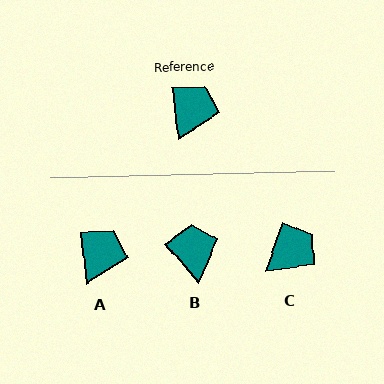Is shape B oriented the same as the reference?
No, it is off by about 33 degrees.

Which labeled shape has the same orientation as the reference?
A.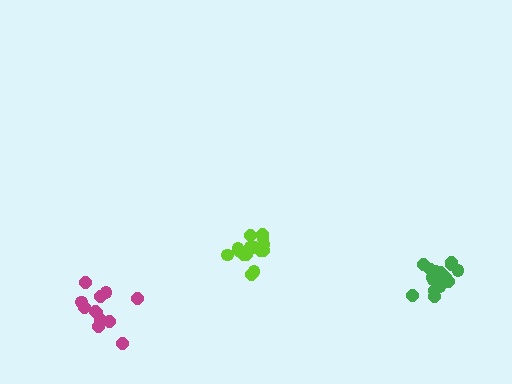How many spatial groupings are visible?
There are 3 spatial groupings.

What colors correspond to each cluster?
The clusters are colored: lime, green, magenta.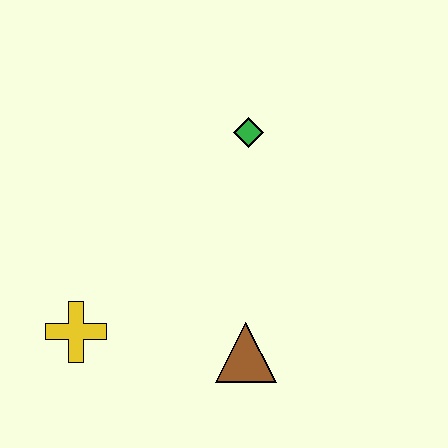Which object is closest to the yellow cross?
The brown triangle is closest to the yellow cross.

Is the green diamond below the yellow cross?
No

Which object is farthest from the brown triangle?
The green diamond is farthest from the brown triangle.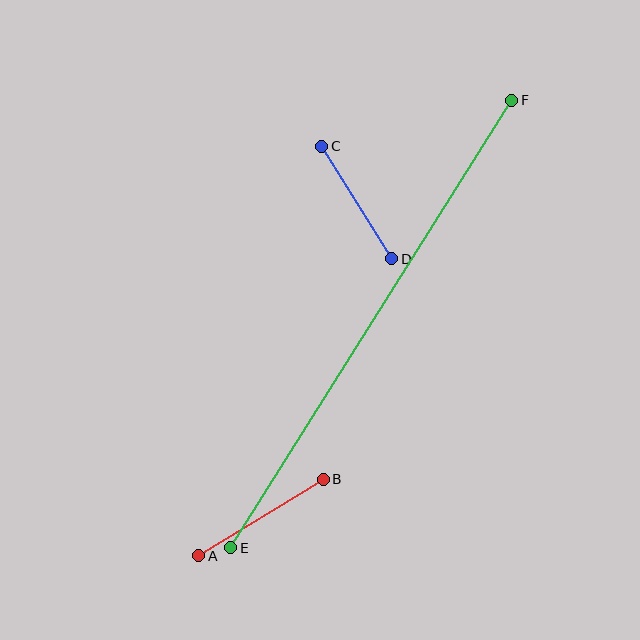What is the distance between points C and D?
The distance is approximately 132 pixels.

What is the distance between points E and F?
The distance is approximately 528 pixels.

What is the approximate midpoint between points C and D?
The midpoint is at approximately (357, 203) pixels.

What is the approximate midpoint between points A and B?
The midpoint is at approximately (261, 518) pixels.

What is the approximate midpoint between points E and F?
The midpoint is at approximately (371, 324) pixels.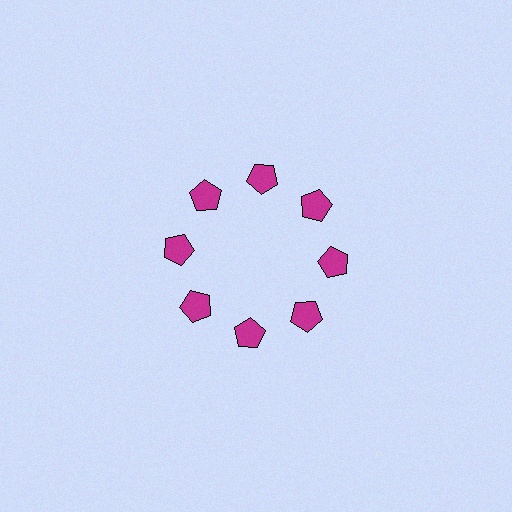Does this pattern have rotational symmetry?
Yes, this pattern has 8-fold rotational symmetry. It looks the same after rotating 45 degrees around the center.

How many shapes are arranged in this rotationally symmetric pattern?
There are 8 shapes, arranged in 8 groups of 1.